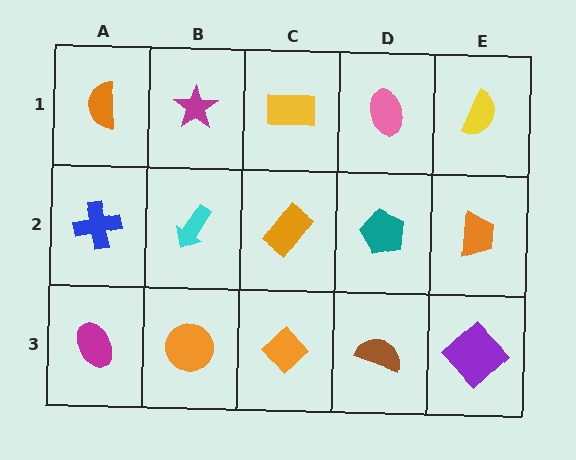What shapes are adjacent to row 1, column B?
A cyan arrow (row 2, column B), an orange semicircle (row 1, column A), a yellow rectangle (row 1, column C).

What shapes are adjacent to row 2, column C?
A yellow rectangle (row 1, column C), an orange diamond (row 3, column C), a cyan arrow (row 2, column B), a teal pentagon (row 2, column D).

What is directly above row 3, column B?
A cyan arrow.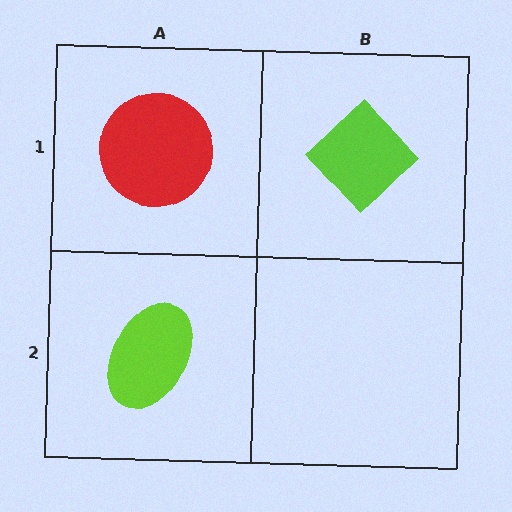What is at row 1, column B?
A lime diamond.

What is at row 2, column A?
A lime ellipse.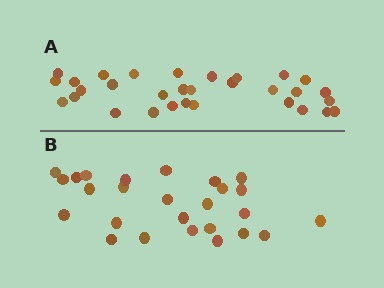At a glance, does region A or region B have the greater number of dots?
Region A (the top region) has more dots.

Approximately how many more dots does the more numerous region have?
Region A has about 5 more dots than region B.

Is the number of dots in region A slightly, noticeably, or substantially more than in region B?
Region A has only slightly more — the two regions are fairly close. The ratio is roughly 1.2 to 1.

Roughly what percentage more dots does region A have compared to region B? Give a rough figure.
About 20% more.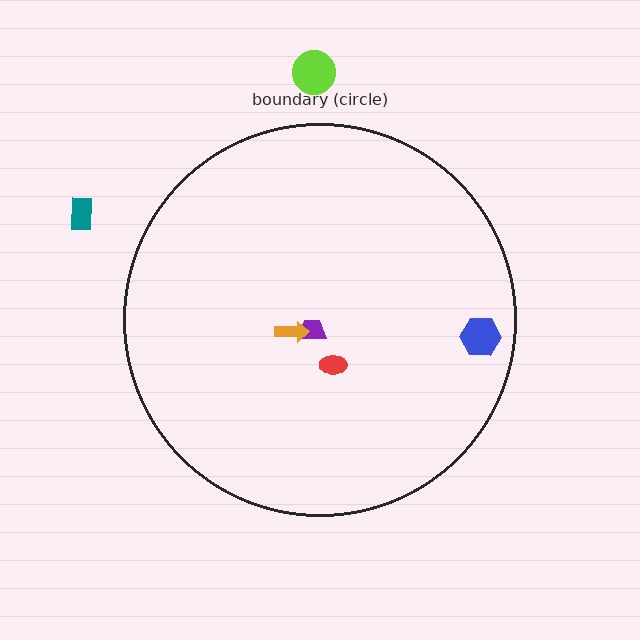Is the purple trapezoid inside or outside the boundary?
Inside.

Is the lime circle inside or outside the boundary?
Outside.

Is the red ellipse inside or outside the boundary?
Inside.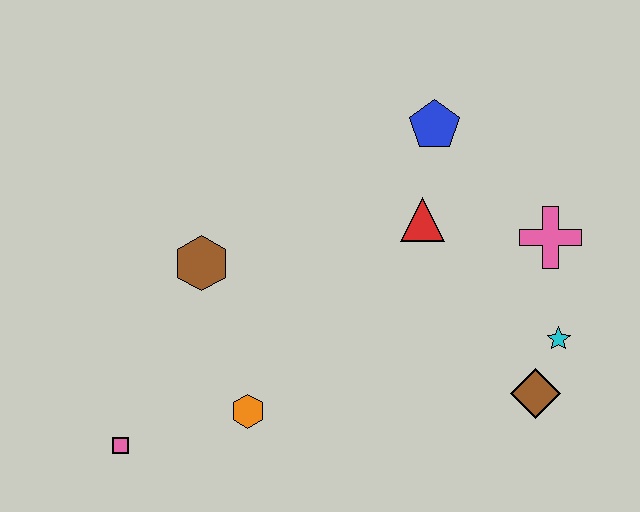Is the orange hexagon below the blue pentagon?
Yes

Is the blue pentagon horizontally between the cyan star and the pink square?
Yes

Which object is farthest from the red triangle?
The pink square is farthest from the red triangle.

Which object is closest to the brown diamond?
The cyan star is closest to the brown diamond.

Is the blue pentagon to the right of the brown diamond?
No